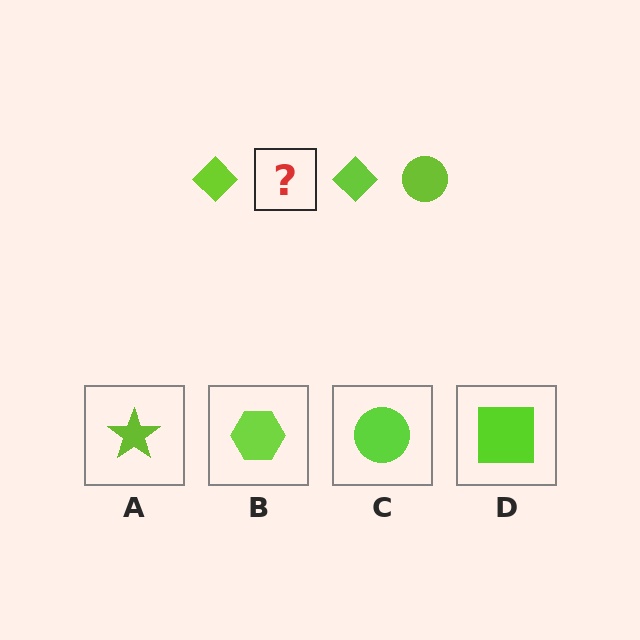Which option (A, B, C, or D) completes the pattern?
C.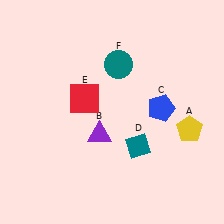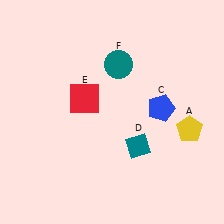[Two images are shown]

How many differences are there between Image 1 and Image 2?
There is 1 difference between the two images.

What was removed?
The purple triangle (B) was removed in Image 2.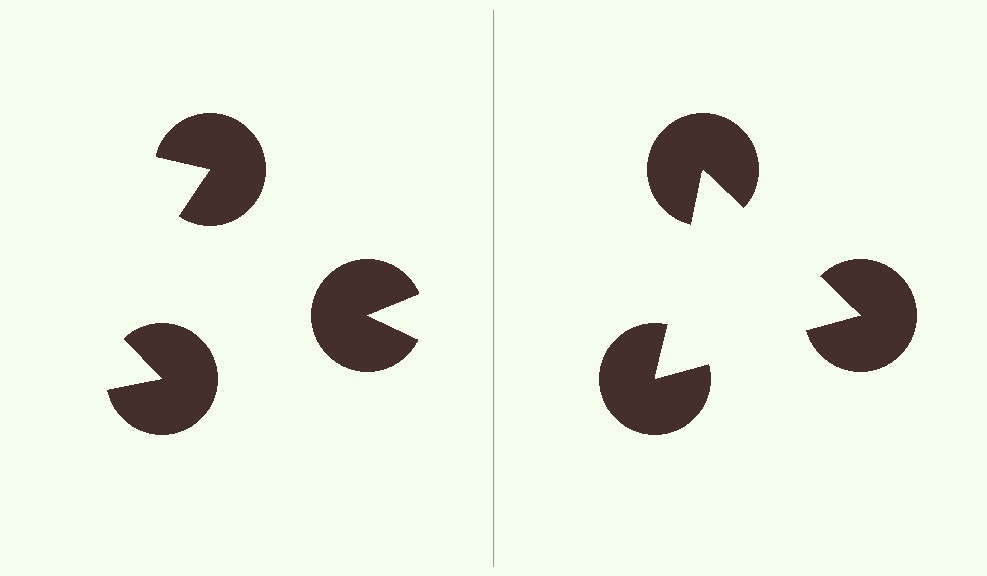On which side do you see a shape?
An illusory triangle appears on the right side. On the left side the wedge cuts are rotated, so no coherent shape forms.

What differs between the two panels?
The pac-man discs are positioned identically on both sides; only the wedge orientations differ. On the right they align to a triangle; on the left they are misaligned.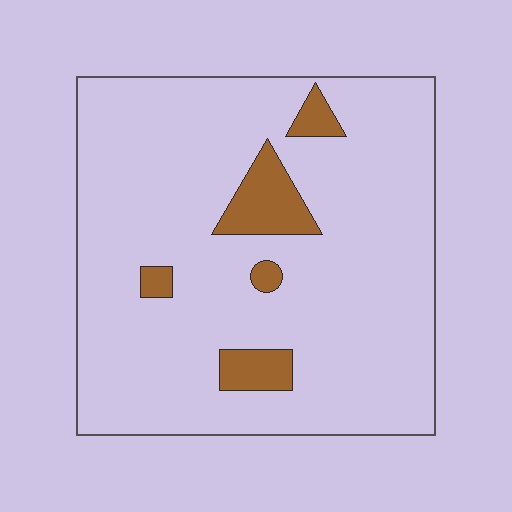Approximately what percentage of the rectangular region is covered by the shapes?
Approximately 10%.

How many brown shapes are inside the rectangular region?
5.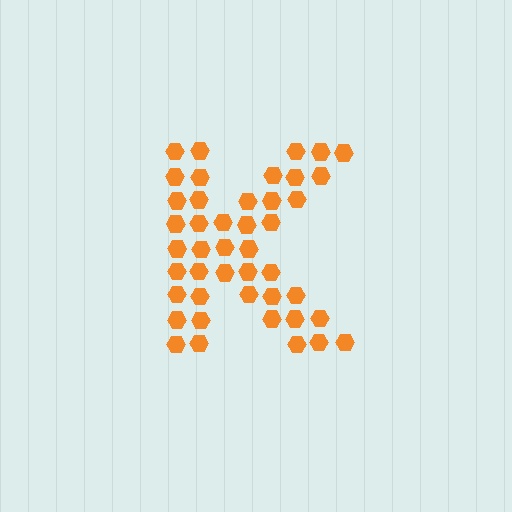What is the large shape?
The large shape is the letter K.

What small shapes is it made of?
It is made of small hexagons.